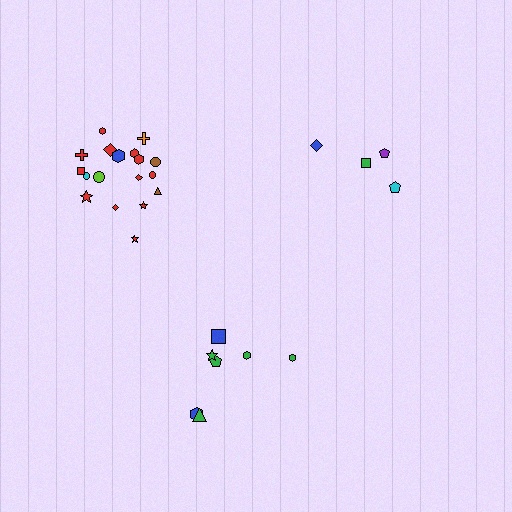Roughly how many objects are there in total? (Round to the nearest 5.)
Roughly 30 objects in total.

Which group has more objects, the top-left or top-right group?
The top-left group.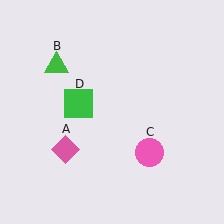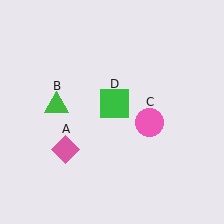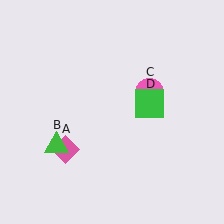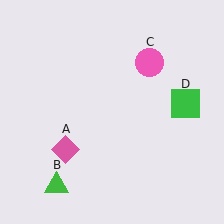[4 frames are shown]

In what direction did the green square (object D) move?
The green square (object D) moved right.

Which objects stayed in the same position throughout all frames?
Pink diamond (object A) remained stationary.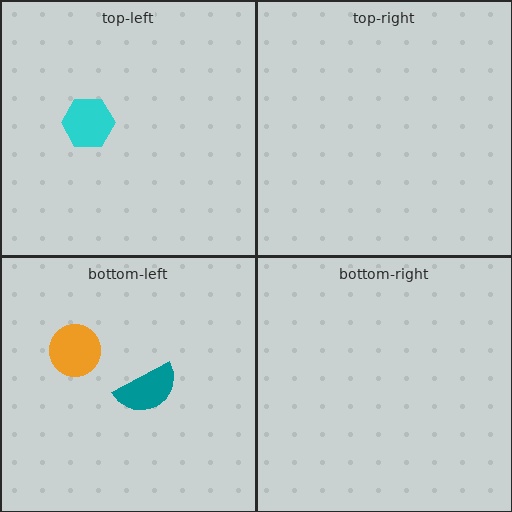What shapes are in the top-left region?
The cyan hexagon.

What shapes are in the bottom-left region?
The teal semicircle, the orange circle.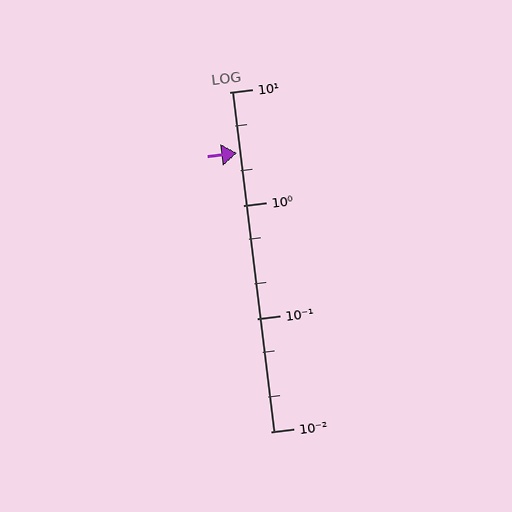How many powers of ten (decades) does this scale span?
The scale spans 3 decades, from 0.01 to 10.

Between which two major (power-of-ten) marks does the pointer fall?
The pointer is between 1 and 10.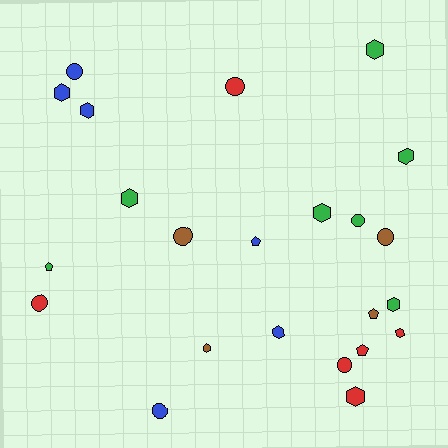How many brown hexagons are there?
There is 1 brown hexagon.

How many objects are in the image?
There are 23 objects.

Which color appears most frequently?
Green, with 7 objects.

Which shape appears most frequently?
Hexagon, with 11 objects.